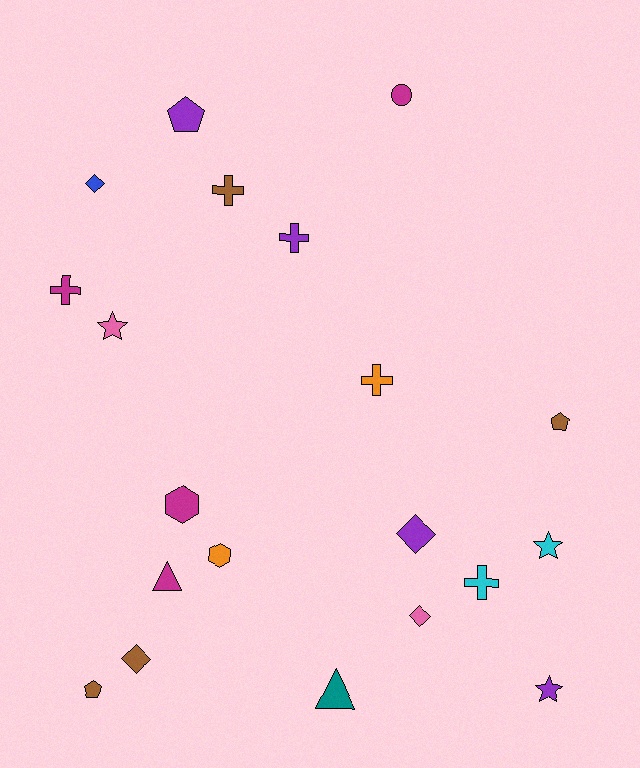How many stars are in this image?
There are 3 stars.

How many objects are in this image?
There are 20 objects.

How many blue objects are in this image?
There is 1 blue object.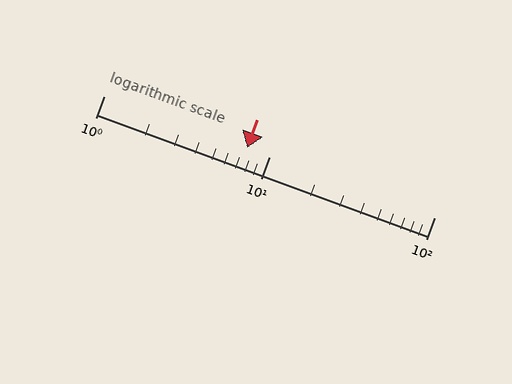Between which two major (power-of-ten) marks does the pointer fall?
The pointer is between 1 and 10.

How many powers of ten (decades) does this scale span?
The scale spans 2 decades, from 1 to 100.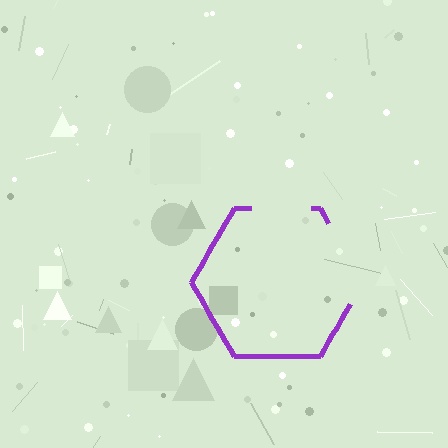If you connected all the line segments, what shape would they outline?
They would outline a hexagon.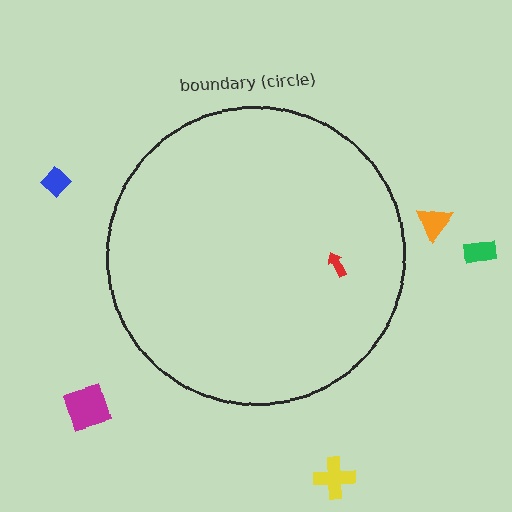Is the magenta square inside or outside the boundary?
Outside.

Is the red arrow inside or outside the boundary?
Inside.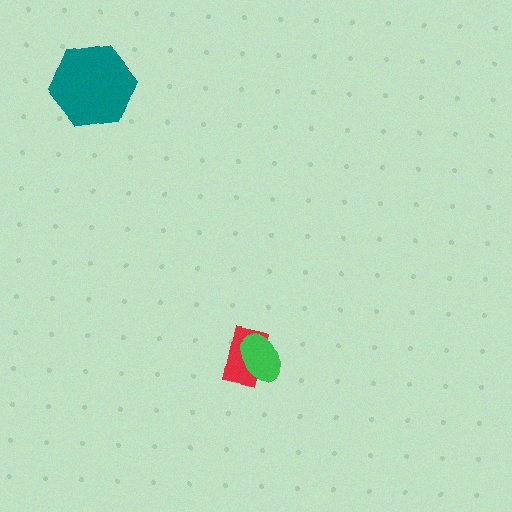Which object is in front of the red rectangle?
The green ellipse is in front of the red rectangle.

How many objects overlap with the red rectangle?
1 object overlaps with the red rectangle.